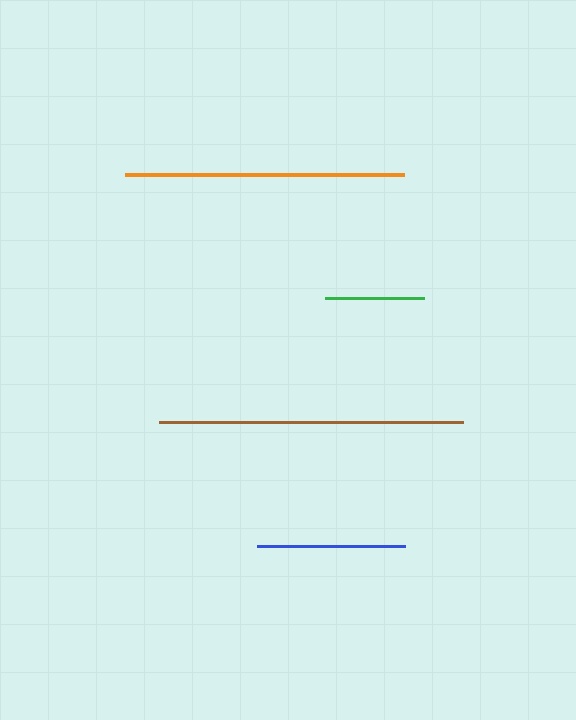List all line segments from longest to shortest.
From longest to shortest: brown, orange, blue, green.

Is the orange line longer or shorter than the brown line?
The brown line is longer than the orange line.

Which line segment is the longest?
The brown line is the longest at approximately 304 pixels.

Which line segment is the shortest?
The green line is the shortest at approximately 99 pixels.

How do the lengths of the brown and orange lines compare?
The brown and orange lines are approximately the same length.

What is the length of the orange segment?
The orange segment is approximately 279 pixels long.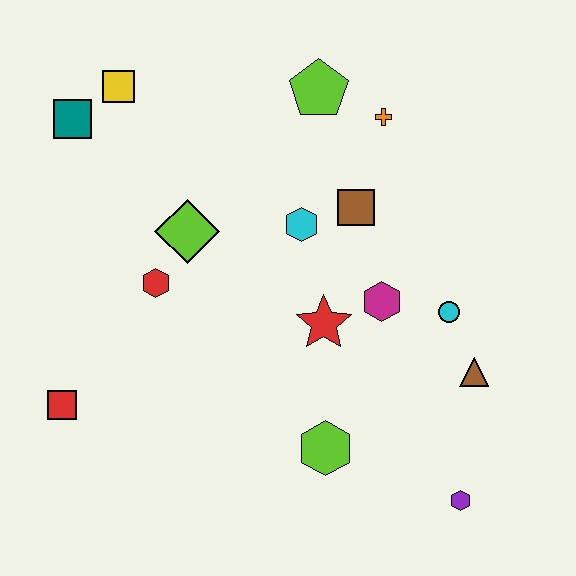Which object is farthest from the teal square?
The purple hexagon is farthest from the teal square.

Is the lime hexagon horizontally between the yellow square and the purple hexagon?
Yes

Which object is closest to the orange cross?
The lime pentagon is closest to the orange cross.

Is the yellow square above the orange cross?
Yes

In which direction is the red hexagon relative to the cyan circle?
The red hexagon is to the left of the cyan circle.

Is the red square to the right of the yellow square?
No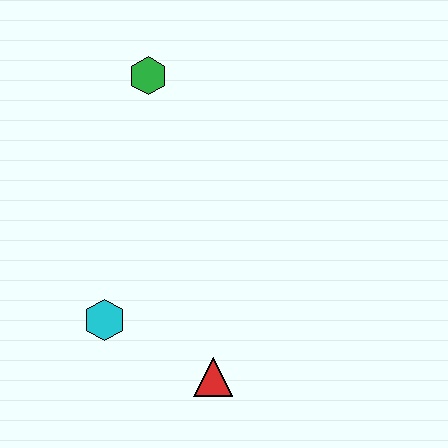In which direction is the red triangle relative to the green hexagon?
The red triangle is below the green hexagon.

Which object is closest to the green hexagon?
The cyan hexagon is closest to the green hexagon.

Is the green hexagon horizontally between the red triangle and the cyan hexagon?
Yes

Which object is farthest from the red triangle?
The green hexagon is farthest from the red triangle.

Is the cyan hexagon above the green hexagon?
No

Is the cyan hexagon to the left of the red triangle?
Yes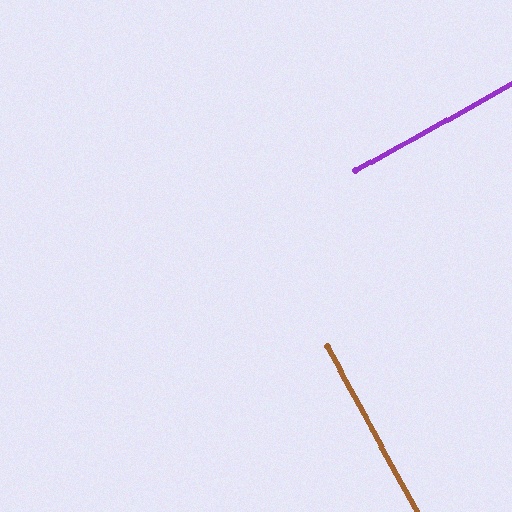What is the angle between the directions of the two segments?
Approximately 90 degrees.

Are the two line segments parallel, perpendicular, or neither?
Perpendicular — they meet at approximately 90°.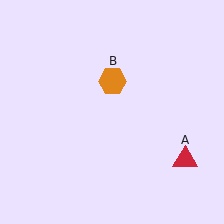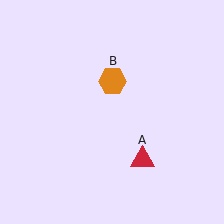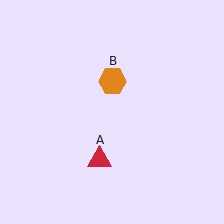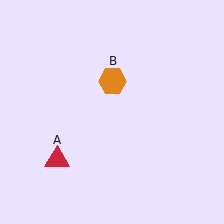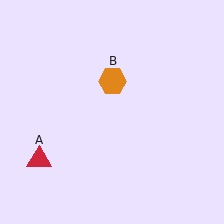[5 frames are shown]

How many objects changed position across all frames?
1 object changed position: red triangle (object A).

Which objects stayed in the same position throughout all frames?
Orange hexagon (object B) remained stationary.